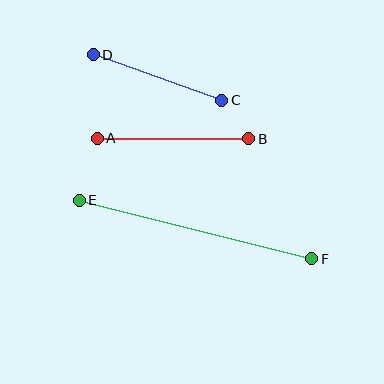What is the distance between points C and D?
The distance is approximately 136 pixels.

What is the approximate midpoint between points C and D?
The midpoint is at approximately (157, 78) pixels.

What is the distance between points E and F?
The distance is approximately 239 pixels.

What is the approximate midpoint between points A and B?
The midpoint is at approximately (173, 139) pixels.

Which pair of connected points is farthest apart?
Points E and F are farthest apart.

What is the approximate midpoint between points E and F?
The midpoint is at approximately (195, 229) pixels.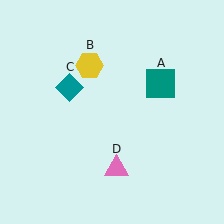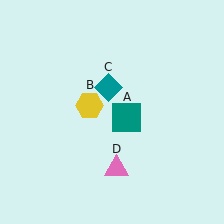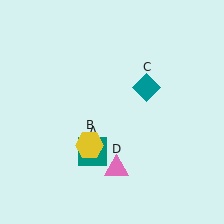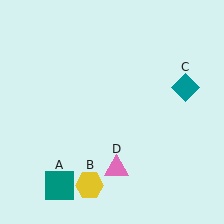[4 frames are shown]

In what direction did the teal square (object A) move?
The teal square (object A) moved down and to the left.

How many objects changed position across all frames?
3 objects changed position: teal square (object A), yellow hexagon (object B), teal diamond (object C).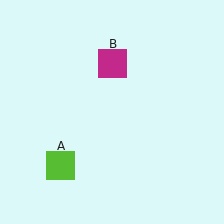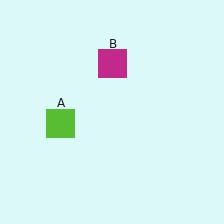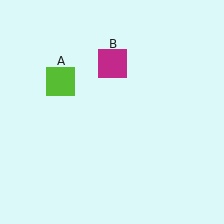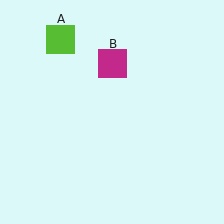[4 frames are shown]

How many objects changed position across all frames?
1 object changed position: lime square (object A).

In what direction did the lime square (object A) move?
The lime square (object A) moved up.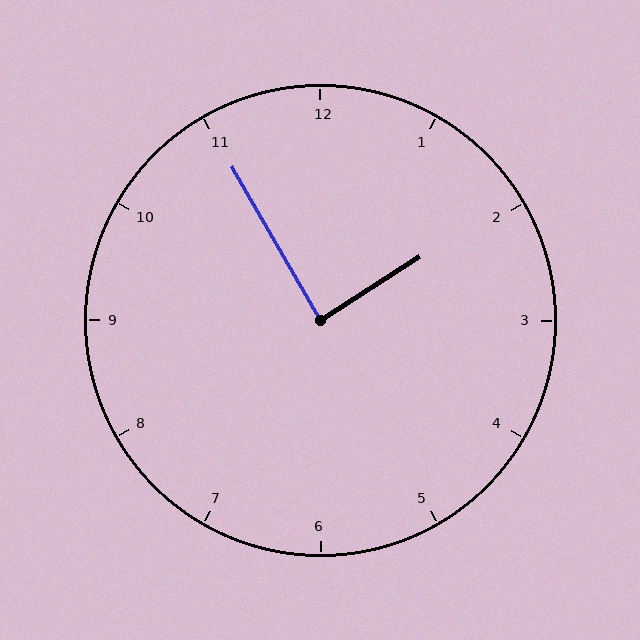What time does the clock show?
1:55.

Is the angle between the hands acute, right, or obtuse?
It is right.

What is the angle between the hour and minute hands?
Approximately 88 degrees.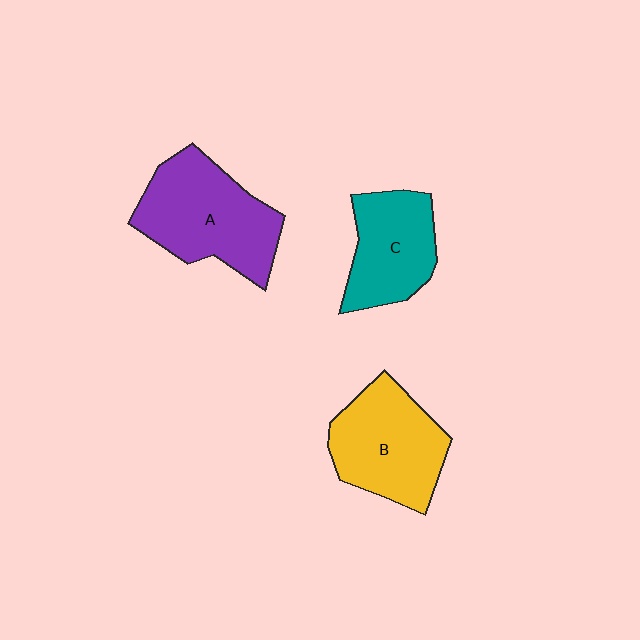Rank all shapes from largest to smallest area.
From largest to smallest: A (purple), B (yellow), C (teal).